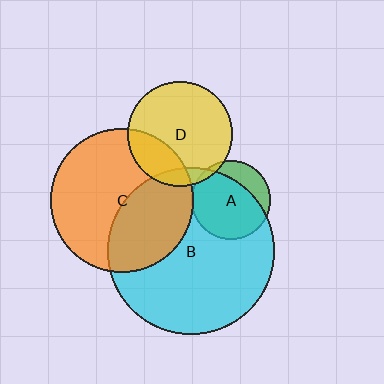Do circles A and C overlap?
Yes.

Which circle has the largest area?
Circle B (cyan).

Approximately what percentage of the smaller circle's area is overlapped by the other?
Approximately 5%.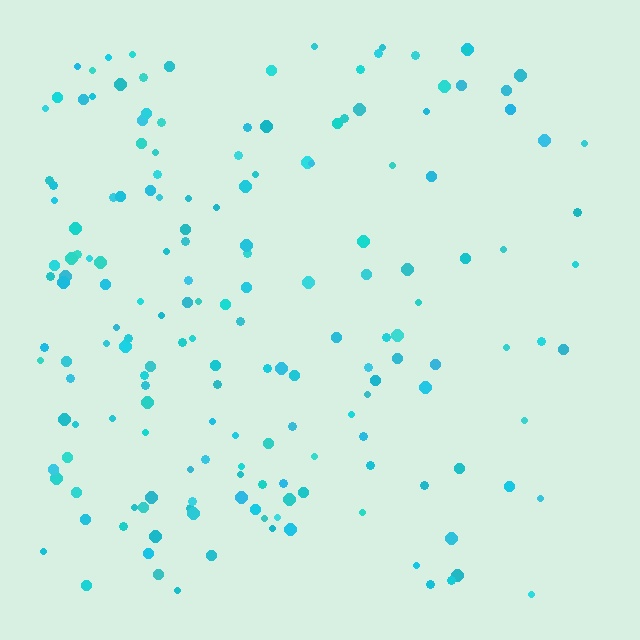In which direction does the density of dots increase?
From right to left, with the left side densest.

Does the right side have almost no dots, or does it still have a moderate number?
Still a moderate number, just noticeably fewer than the left.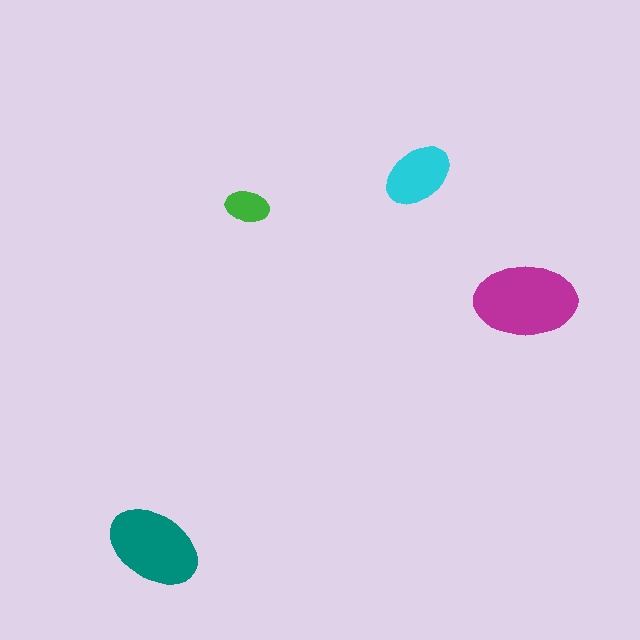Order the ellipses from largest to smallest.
the magenta one, the teal one, the cyan one, the green one.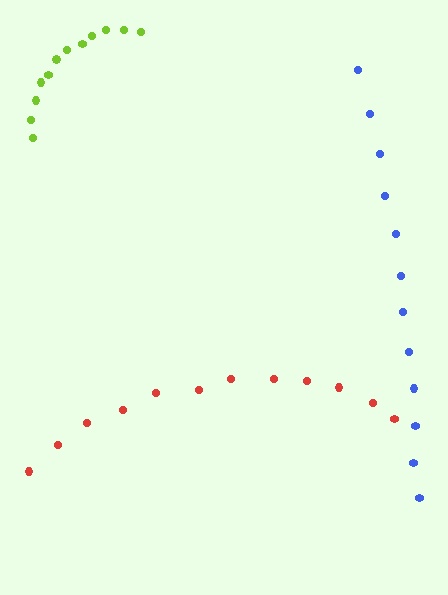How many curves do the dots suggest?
There are 3 distinct paths.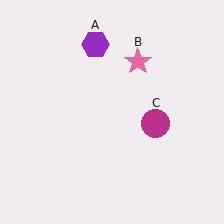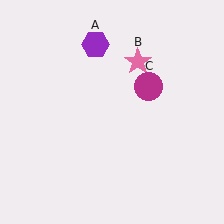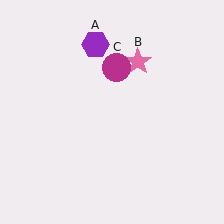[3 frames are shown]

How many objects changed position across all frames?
1 object changed position: magenta circle (object C).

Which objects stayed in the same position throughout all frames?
Purple hexagon (object A) and pink star (object B) remained stationary.